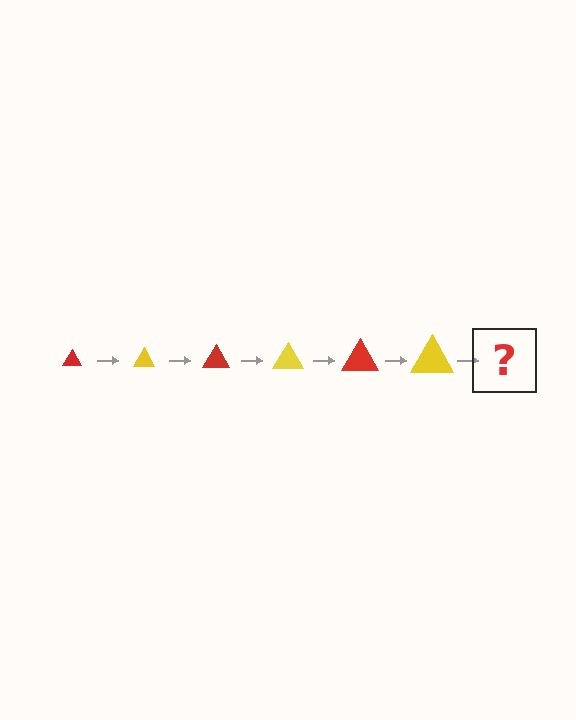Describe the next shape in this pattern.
It should be a red triangle, larger than the previous one.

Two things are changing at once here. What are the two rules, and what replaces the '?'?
The two rules are that the triangle grows larger each step and the color cycles through red and yellow. The '?' should be a red triangle, larger than the previous one.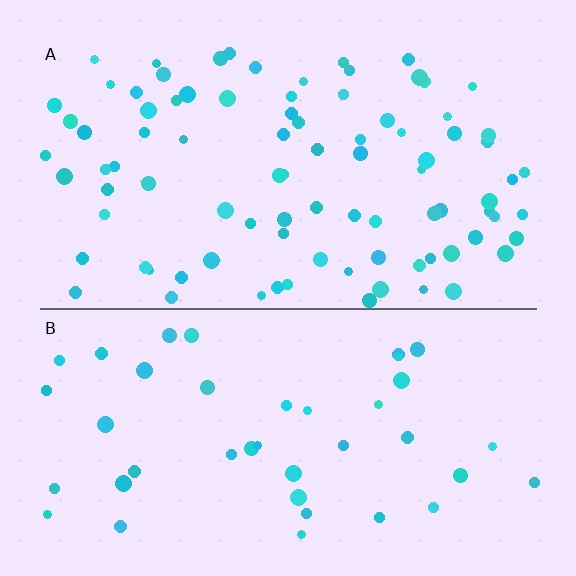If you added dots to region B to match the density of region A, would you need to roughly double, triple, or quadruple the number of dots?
Approximately double.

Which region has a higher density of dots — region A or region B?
A (the top).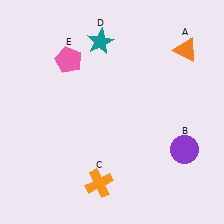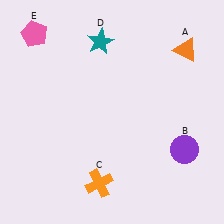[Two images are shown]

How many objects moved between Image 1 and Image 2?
1 object moved between the two images.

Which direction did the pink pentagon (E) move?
The pink pentagon (E) moved left.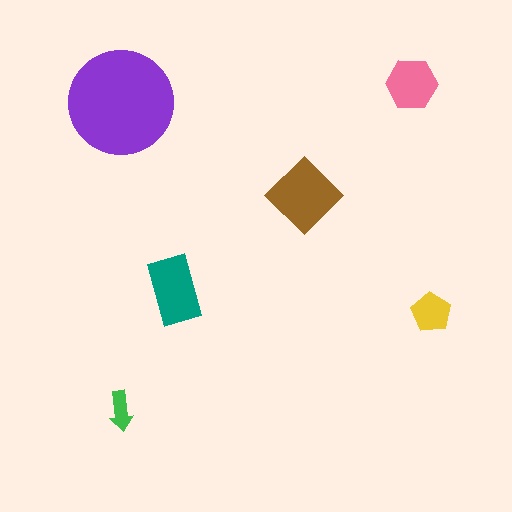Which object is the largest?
The purple circle.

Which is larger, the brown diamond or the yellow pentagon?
The brown diamond.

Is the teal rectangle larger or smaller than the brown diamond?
Smaller.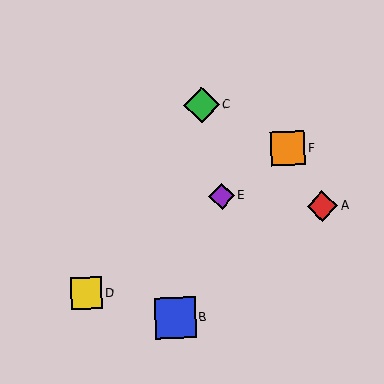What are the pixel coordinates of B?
Object B is at (175, 318).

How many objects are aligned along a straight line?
3 objects (D, E, F) are aligned along a straight line.